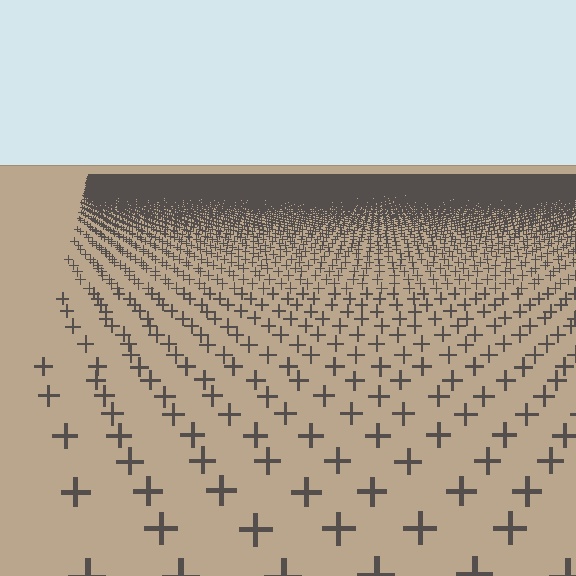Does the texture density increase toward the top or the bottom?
Density increases toward the top.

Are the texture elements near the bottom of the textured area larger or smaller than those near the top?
Larger. Near the bottom, elements are closer to the viewer and appear at a bigger on-screen size.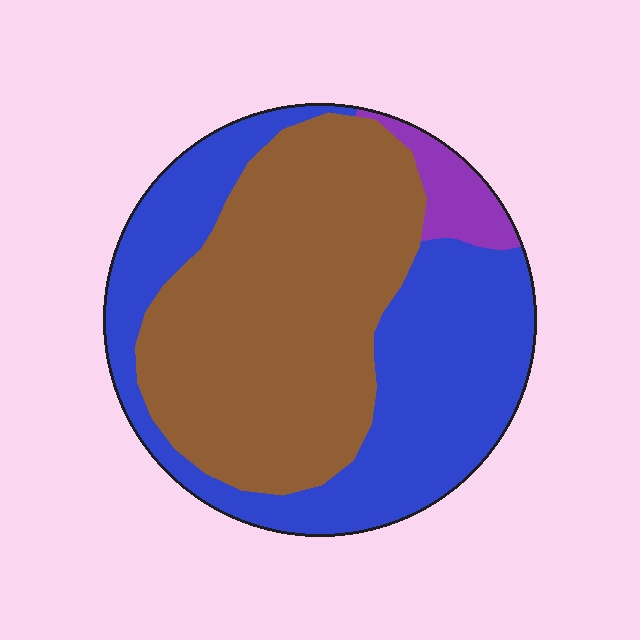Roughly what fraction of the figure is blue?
Blue covers around 45% of the figure.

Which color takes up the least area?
Purple, at roughly 5%.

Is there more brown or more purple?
Brown.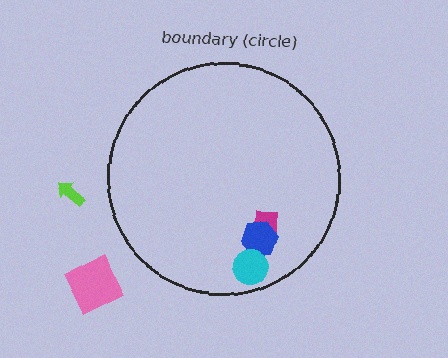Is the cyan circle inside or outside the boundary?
Inside.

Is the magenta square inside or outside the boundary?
Inside.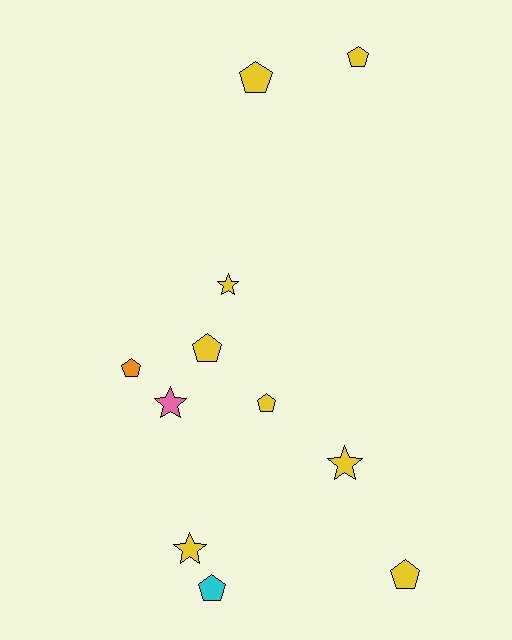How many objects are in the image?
There are 11 objects.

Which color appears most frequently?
Yellow, with 8 objects.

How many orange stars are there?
There are no orange stars.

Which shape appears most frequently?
Pentagon, with 7 objects.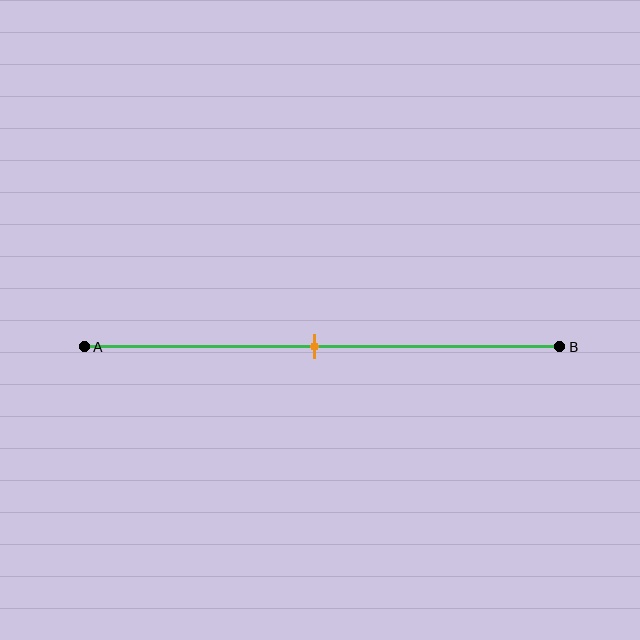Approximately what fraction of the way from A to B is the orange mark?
The orange mark is approximately 50% of the way from A to B.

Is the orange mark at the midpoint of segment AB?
Yes, the mark is approximately at the midpoint.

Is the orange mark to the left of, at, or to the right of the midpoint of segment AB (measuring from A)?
The orange mark is approximately at the midpoint of segment AB.